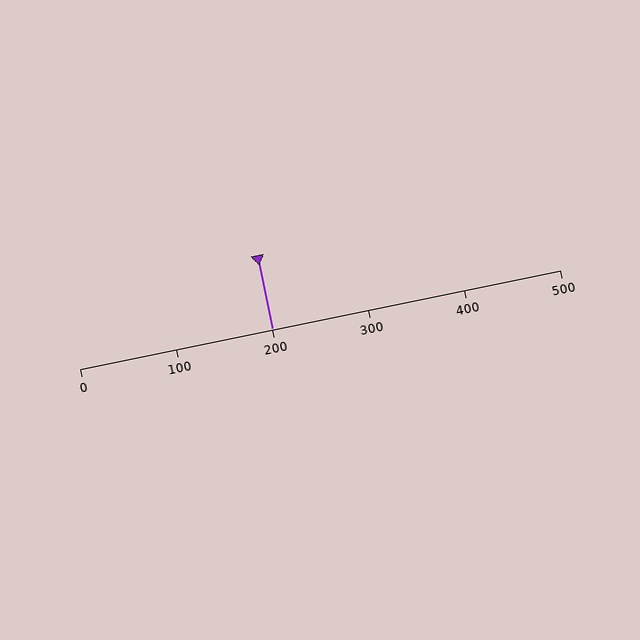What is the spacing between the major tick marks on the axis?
The major ticks are spaced 100 apart.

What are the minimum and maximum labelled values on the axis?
The axis runs from 0 to 500.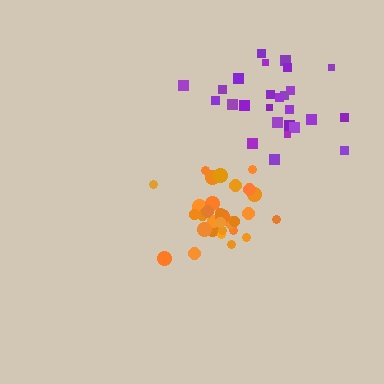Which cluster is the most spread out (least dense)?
Purple.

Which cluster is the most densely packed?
Orange.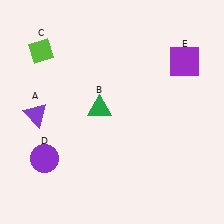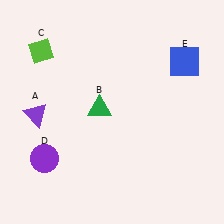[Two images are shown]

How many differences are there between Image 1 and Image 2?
There is 1 difference between the two images.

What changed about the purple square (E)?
In Image 1, E is purple. In Image 2, it changed to blue.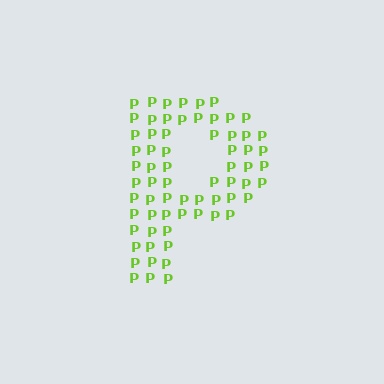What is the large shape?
The large shape is the letter P.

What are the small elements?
The small elements are letter P's.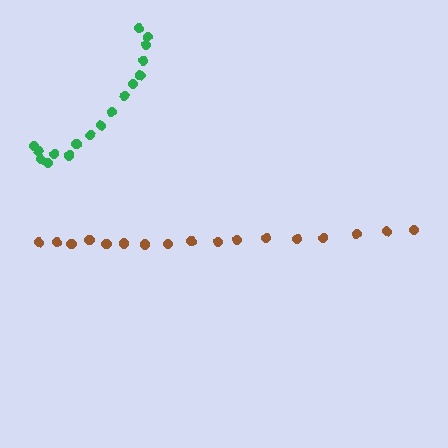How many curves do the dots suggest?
There are 2 distinct paths.